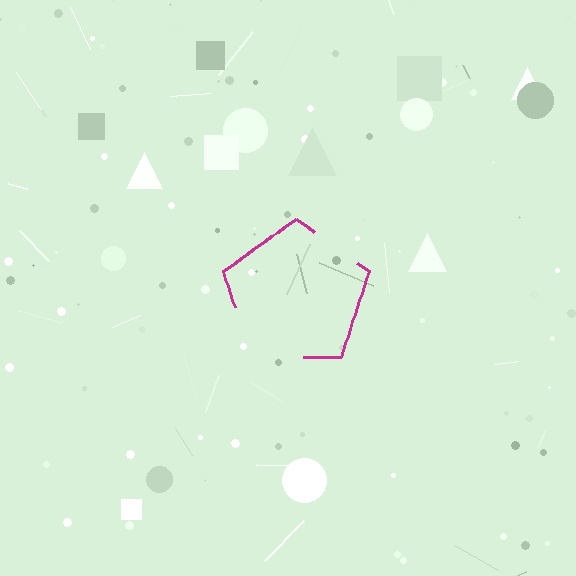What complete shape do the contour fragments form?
The contour fragments form a pentagon.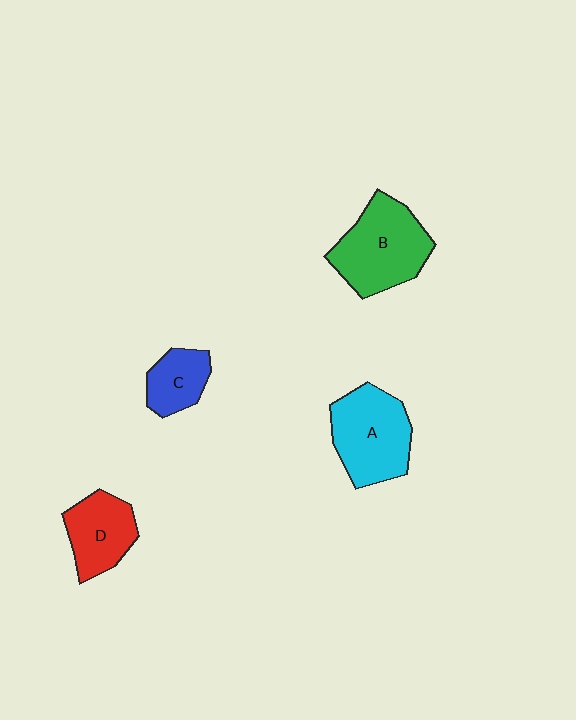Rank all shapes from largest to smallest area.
From largest to smallest: B (green), A (cyan), D (red), C (blue).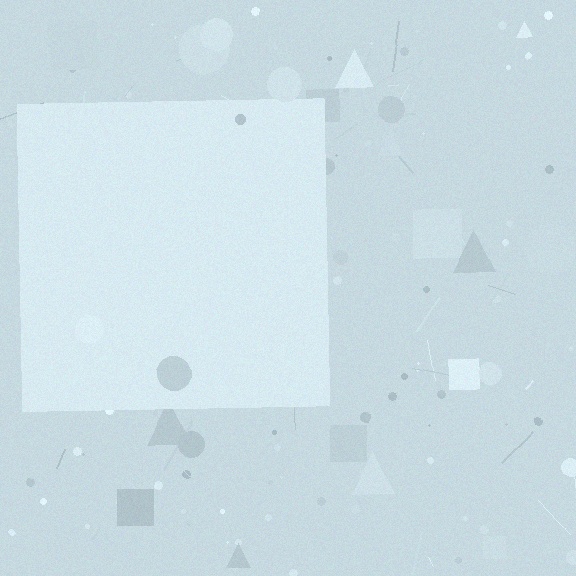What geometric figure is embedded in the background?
A square is embedded in the background.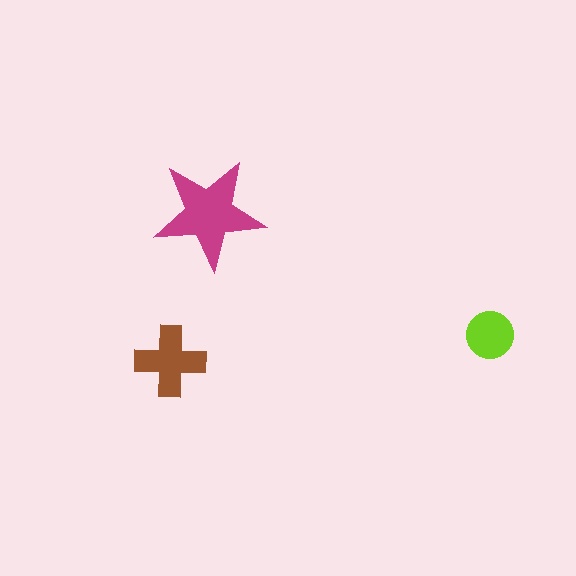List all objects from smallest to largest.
The lime circle, the brown cross, the magenta star.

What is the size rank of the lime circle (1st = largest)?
3rd.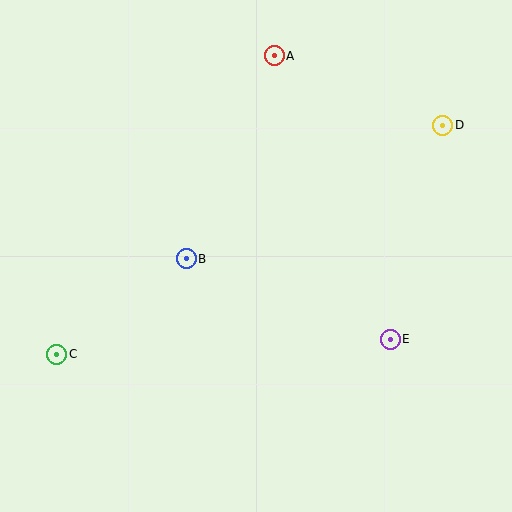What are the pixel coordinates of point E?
Point E is at (390, 339).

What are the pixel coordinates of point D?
Point D is at (443, 125).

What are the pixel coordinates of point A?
Point A is at (274, 56).